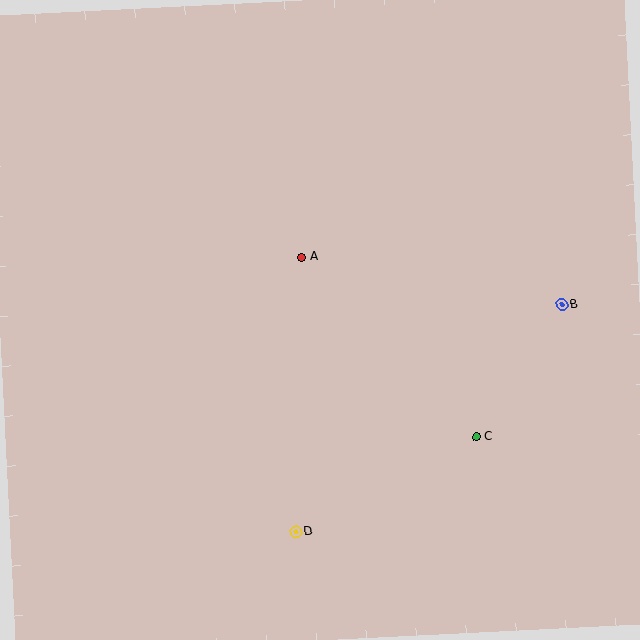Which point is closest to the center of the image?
Point A at (302, 257) is closest to the center.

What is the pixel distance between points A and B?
The distance between A and B is 265 pixels.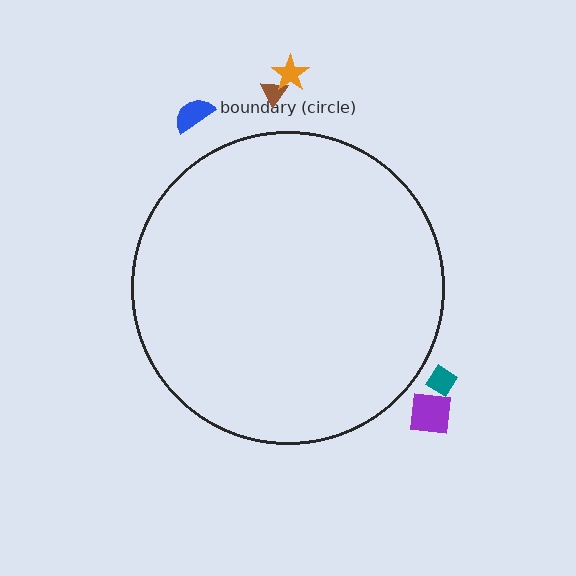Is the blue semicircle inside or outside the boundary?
Outside.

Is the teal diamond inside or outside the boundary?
Outside.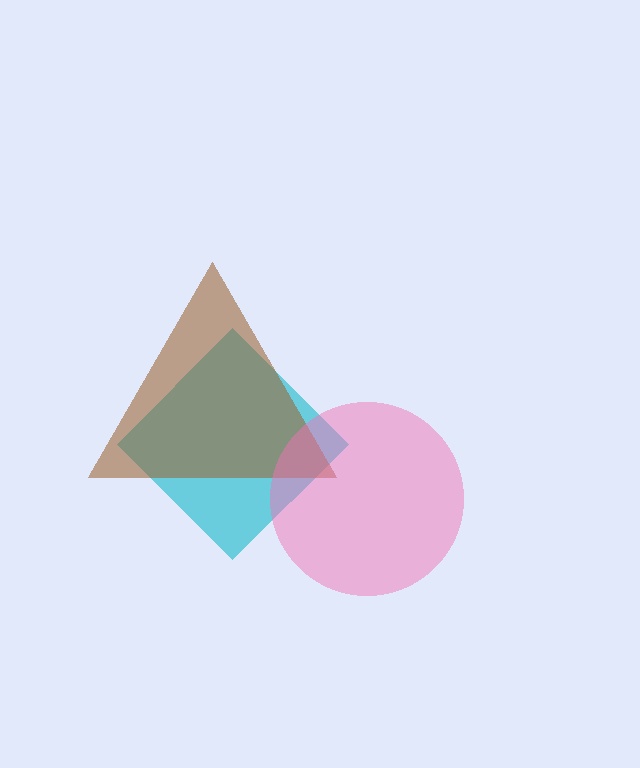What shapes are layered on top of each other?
The layered shapes are: a cyan diamond, a brown triangle, a pink circle.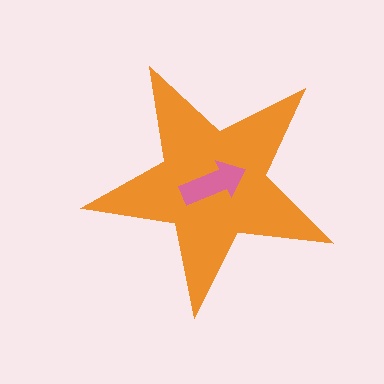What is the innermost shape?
The pink arrow.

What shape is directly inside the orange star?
The pink arrow.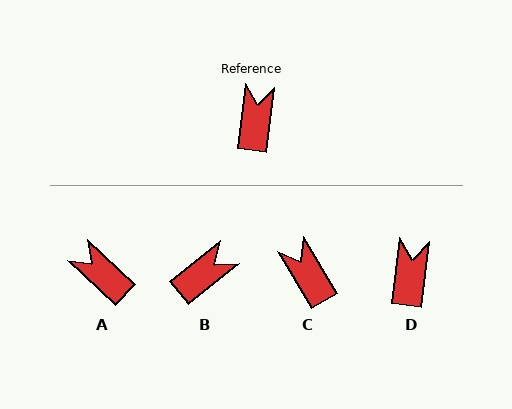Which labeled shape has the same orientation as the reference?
D.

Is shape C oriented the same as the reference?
No, it is off by about 38 degrees.